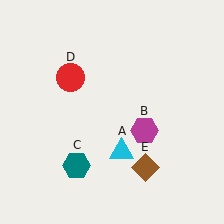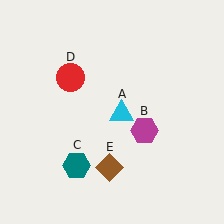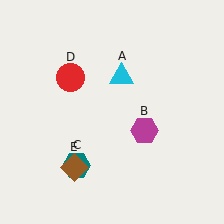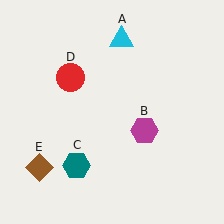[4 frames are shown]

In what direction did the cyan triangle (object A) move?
The cyan triangle (object A) moved up.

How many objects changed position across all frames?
2 objects changed position: cyan triangle (object A), brown diamond (object E).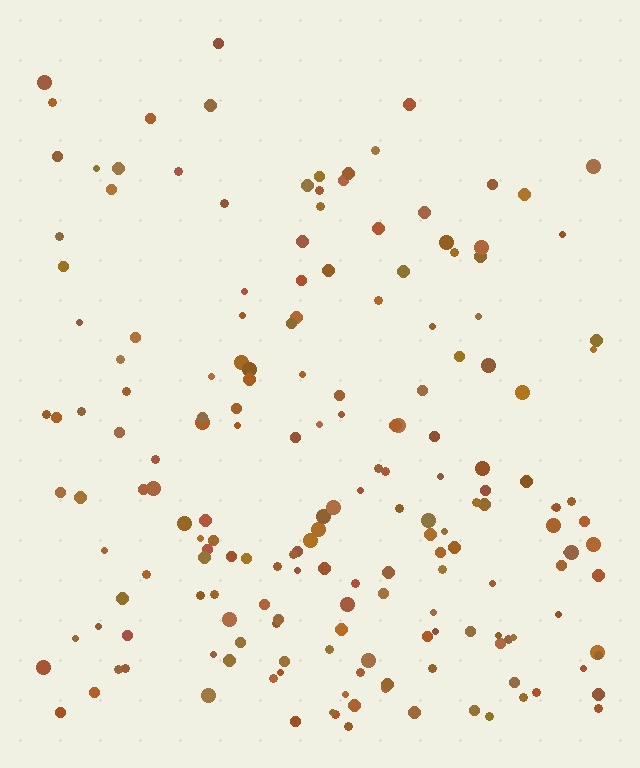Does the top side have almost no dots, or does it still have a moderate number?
Still a moderate number, just noticeably fewer than the bottom.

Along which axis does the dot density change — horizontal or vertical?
Vertical.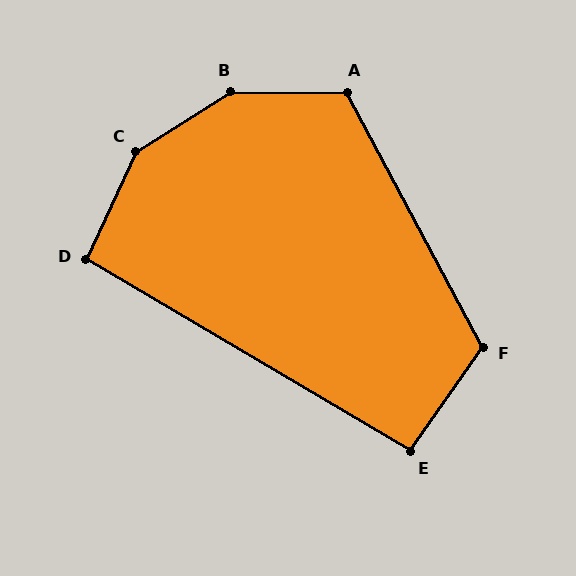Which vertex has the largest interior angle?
B, at approximately 147 degrees.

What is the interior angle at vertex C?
Approximately 147 degrees (obtuse).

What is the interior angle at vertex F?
Approximately 117 degrees (obtuse).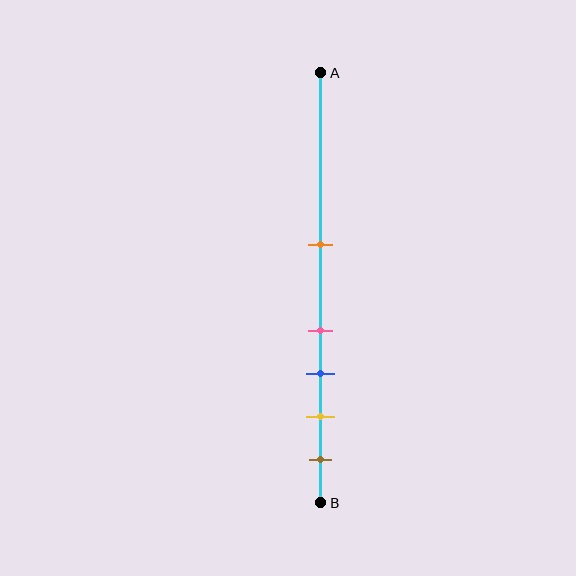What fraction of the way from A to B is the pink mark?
The pink mark is approximately 60% (0.6) of the way from A to B.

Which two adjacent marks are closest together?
The pink and blue marks are the closest adjacent pair.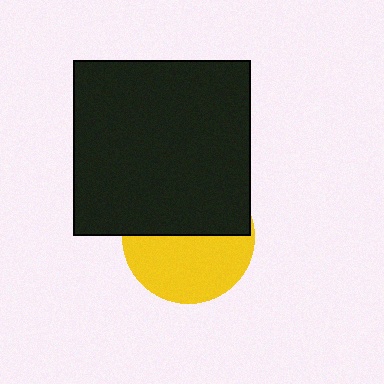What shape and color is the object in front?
The object in front is a black rectangle.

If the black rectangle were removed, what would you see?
You would see the complete yellow circle.